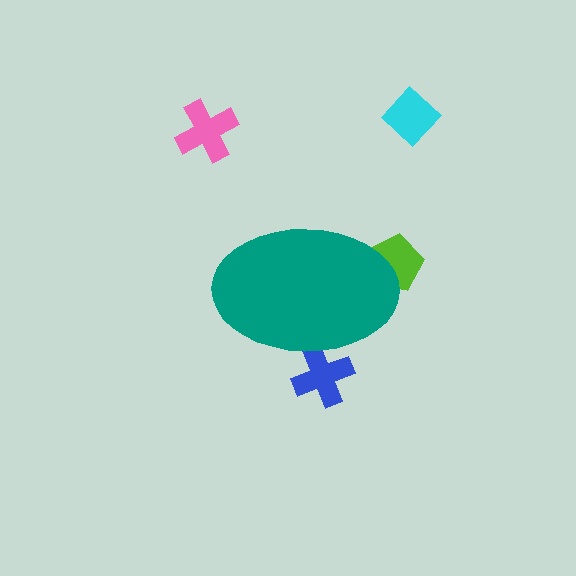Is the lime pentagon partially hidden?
Yes, the lime pentagon is partially hidden behind the teal ellipse.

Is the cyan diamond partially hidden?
No, the cyan diamond is fully visible.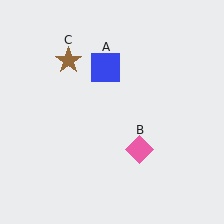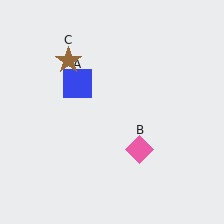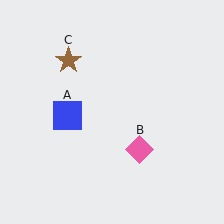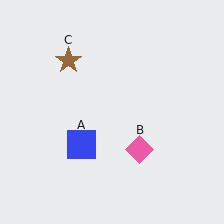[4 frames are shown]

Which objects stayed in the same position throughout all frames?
Pink diamond (object B) and brown star (object C) remained stationary.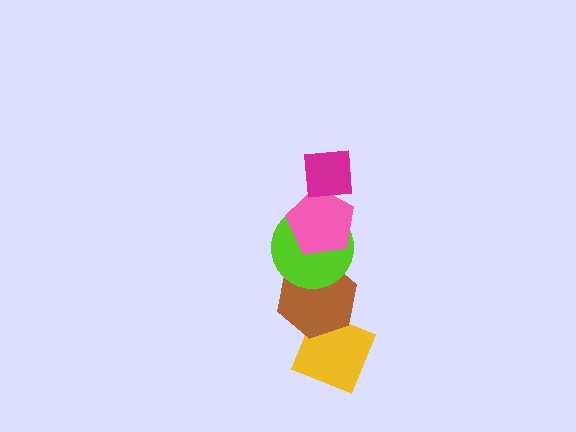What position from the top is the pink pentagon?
The pink pentagon is 2nd from the top.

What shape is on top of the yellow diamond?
The brown hexagon is on top of the yellow diamond.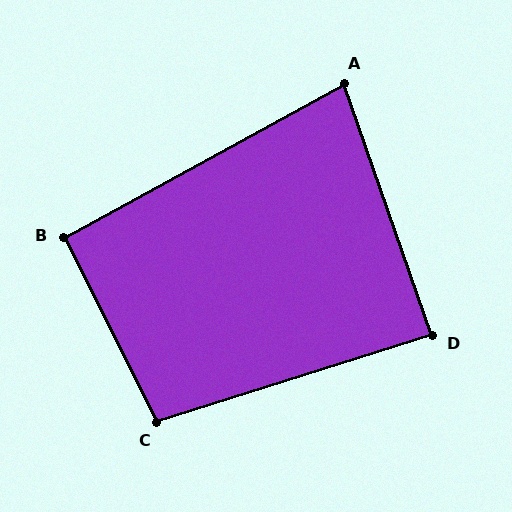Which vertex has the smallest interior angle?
A, at approximately 81 degrees.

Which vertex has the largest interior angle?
C, at approximately 99 degrees.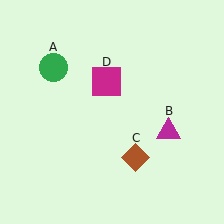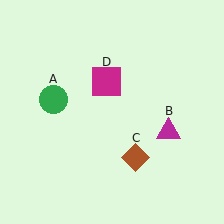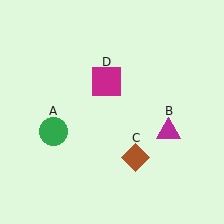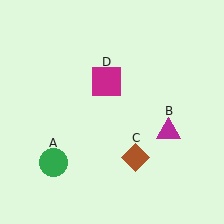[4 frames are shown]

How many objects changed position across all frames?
1 object changed position: green circle (object A).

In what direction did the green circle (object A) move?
The green circle (object A) moved down.